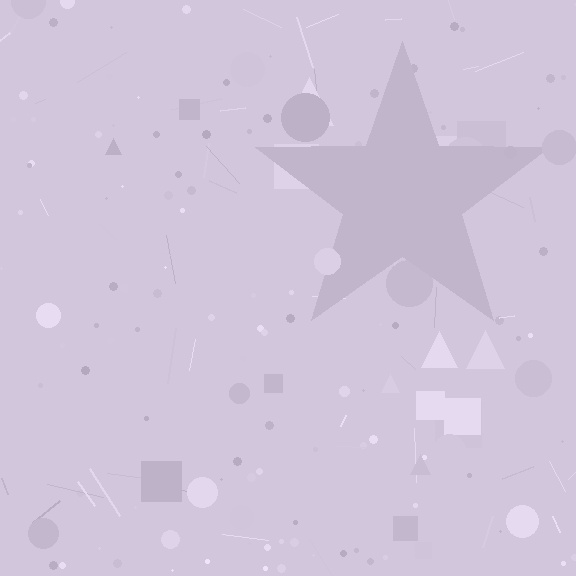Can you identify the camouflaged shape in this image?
The camouflaged shape is a star.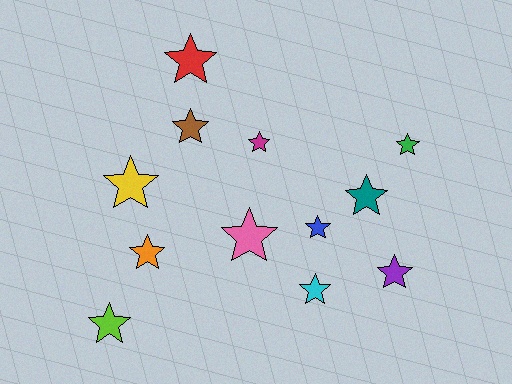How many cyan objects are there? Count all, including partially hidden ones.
There is 1 cyan object.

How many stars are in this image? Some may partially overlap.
There are 12 stars.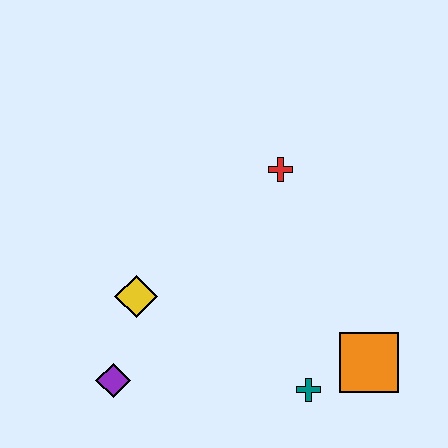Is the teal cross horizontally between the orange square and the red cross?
Yes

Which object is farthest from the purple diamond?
The red cross is farthest from the purple diamond.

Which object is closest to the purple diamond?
The yellow diamond is closest to the purple diamond.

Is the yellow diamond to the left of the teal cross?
Yes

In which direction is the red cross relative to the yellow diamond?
The red cross is to the right of the yellow diamond.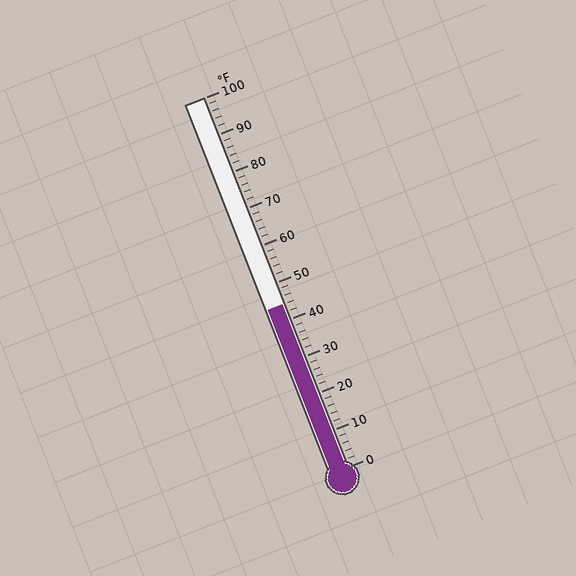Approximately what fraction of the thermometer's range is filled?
The thermometer is filled to approximately 45% of its range.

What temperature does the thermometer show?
The thermometer shows approximately 44°F.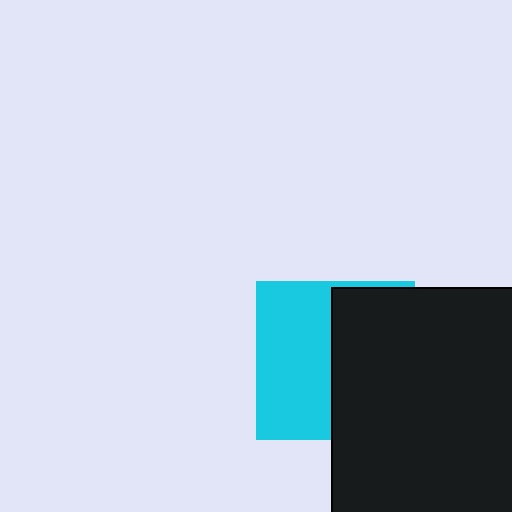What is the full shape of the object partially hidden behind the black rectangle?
The partially hidden object is a cyan square.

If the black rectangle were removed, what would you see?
You would see the complete cyan square.